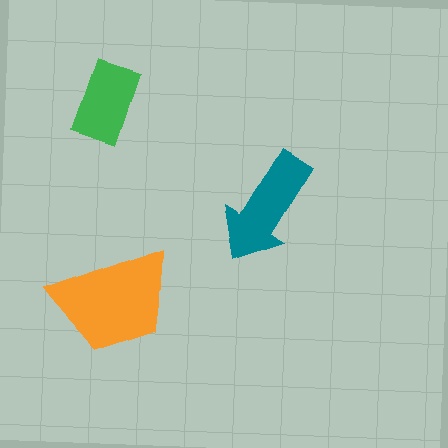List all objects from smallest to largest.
The green rectangle, the teal arrow, the orange trapezoid.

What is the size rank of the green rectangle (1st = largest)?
3rd.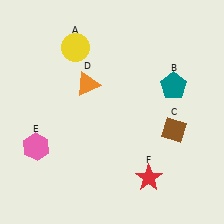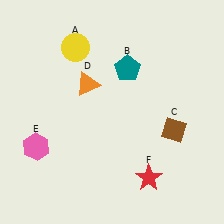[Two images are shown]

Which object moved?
The teal pentagon (B) moved left.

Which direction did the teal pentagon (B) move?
The teal pentagon (B) moved left.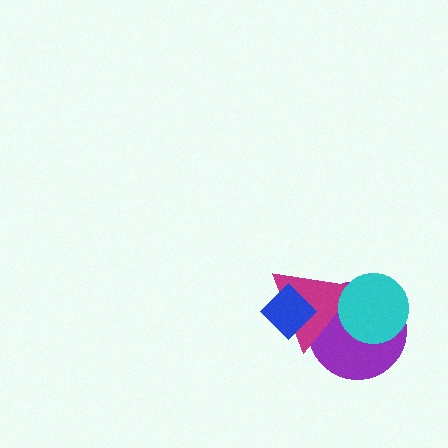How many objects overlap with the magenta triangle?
3 objects overlap with the magenta triangle.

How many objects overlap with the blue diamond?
1 object overlaps with the blue diamond.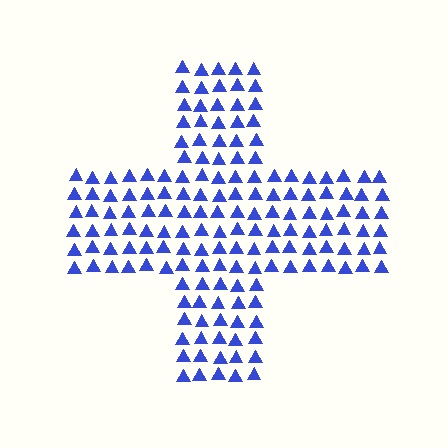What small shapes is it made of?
It is made of small triangles.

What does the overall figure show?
The overall figure shows a cross.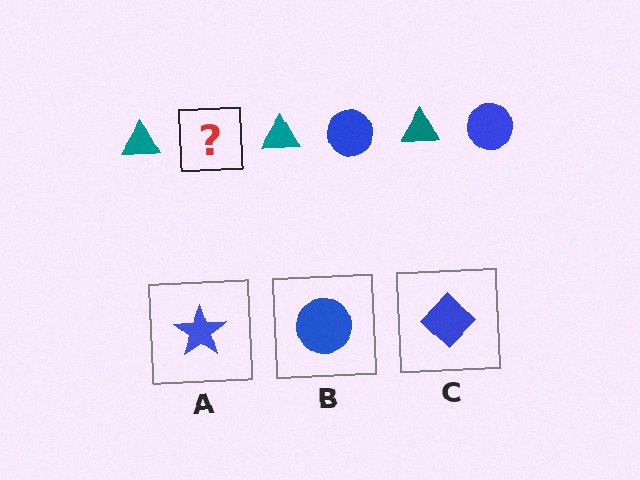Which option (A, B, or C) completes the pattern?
B.